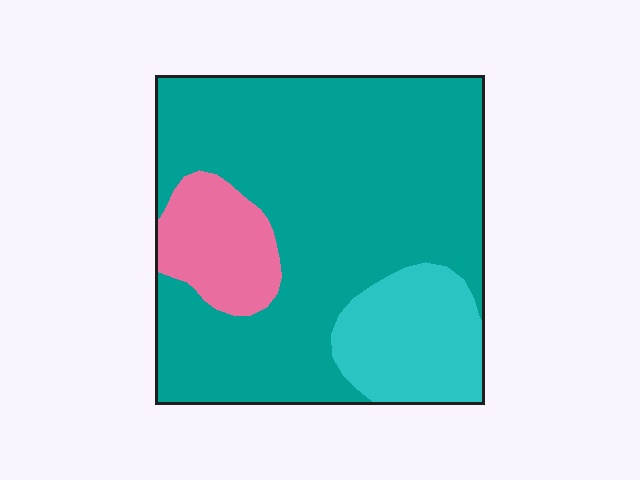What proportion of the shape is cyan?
Cyan covers about 15% of the shape.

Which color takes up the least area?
Pink, at roughly 10%.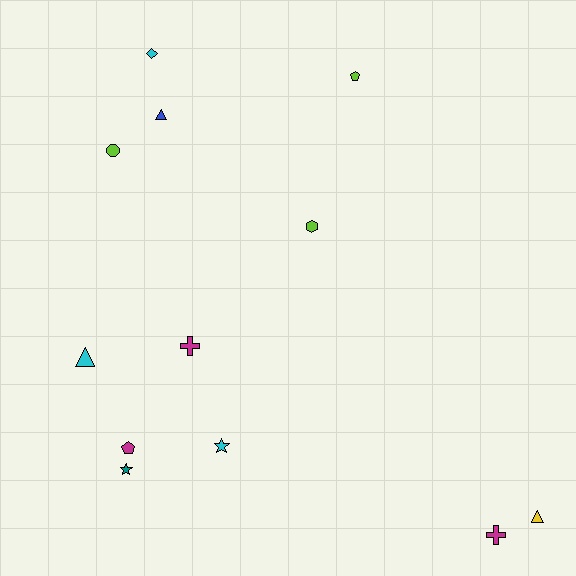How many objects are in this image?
There are 12 objects.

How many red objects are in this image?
There are no red objects.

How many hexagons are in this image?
There is 1 hexagon.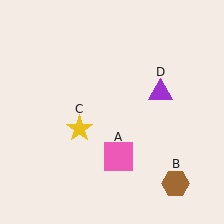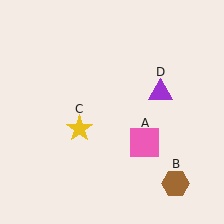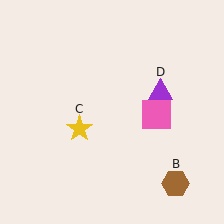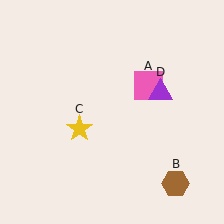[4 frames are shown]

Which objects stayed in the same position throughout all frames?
Brown hexagon (object B) and yellow star (object C) and purple triangle (object D) remained stationary.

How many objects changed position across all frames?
1 object changed position: pink square (object A).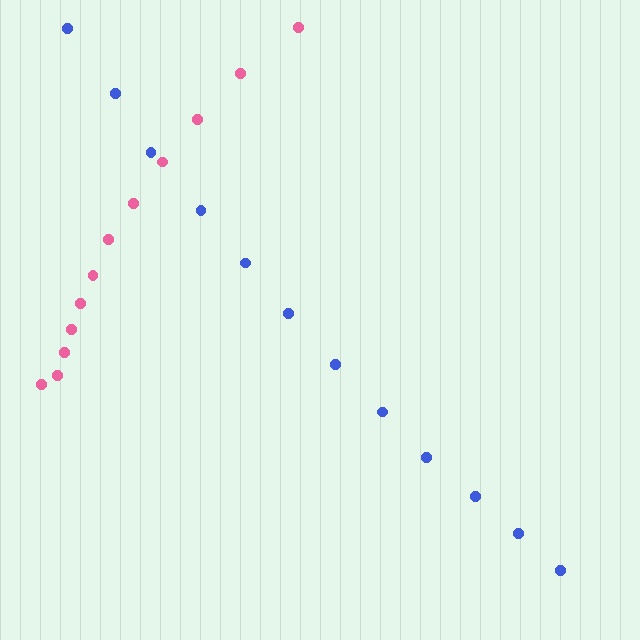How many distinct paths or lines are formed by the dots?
There are 2 distinct paths.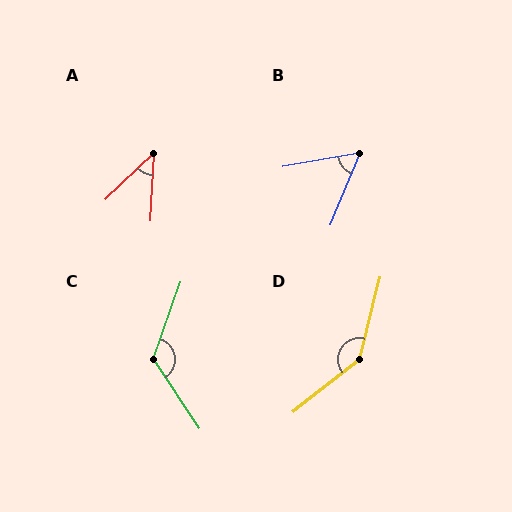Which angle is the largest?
D, at approximately 142 degrees.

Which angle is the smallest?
A, at approximately 44 degrees.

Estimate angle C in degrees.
Approximately 126 degrees.